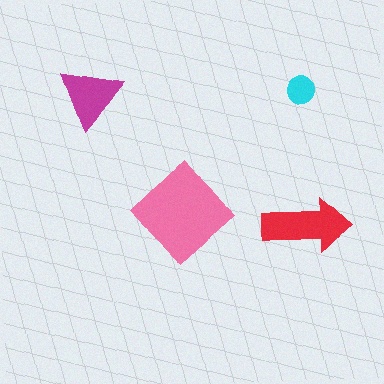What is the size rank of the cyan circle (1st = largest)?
4th.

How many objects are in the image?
There are 4 objects in the image.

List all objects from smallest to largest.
The cyan circle, the magenta triangle, the red arrow, the pink diamond.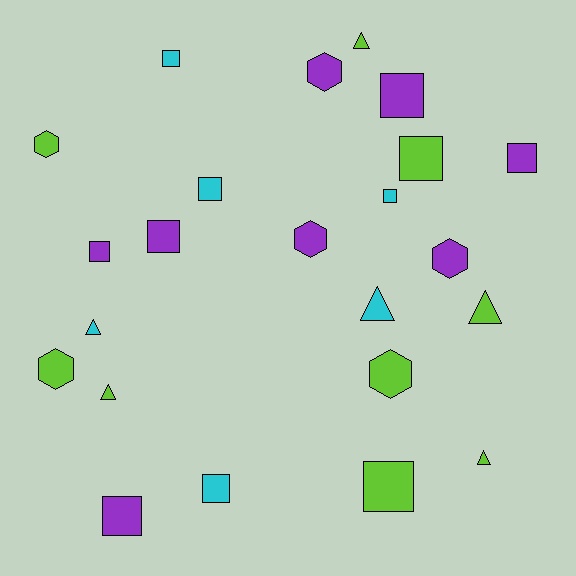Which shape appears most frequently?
Square, with 11 objects.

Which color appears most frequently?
Lime, with 9 objects.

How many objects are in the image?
There are 23 objects.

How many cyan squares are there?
There are 4 cyan squares.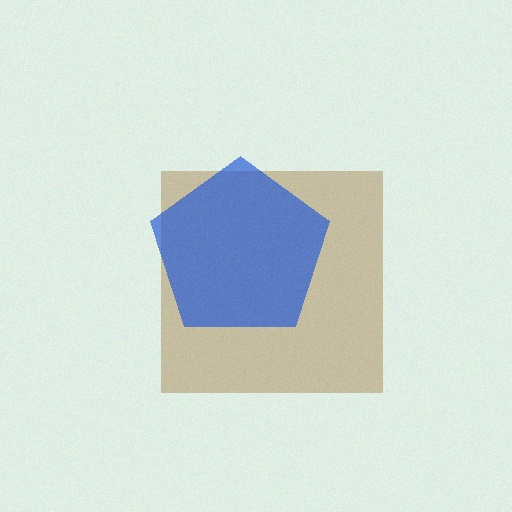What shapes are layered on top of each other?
The layered shapes are: a brown square, a blue pentagon.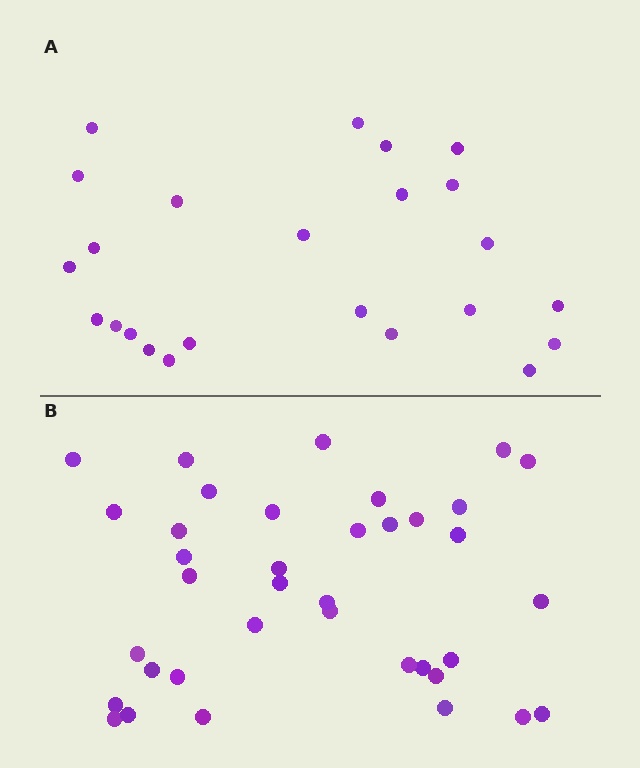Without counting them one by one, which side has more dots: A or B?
Region B (the bottom region) has more dots.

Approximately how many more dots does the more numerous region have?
Region B has approximately 15 more dots than region A.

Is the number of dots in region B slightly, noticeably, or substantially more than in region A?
Region B has substantially more. The ratio is roughly 1.5 to 1.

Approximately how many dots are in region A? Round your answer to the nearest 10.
About 20 dots. (The exact count is 24, which rounds to 20.)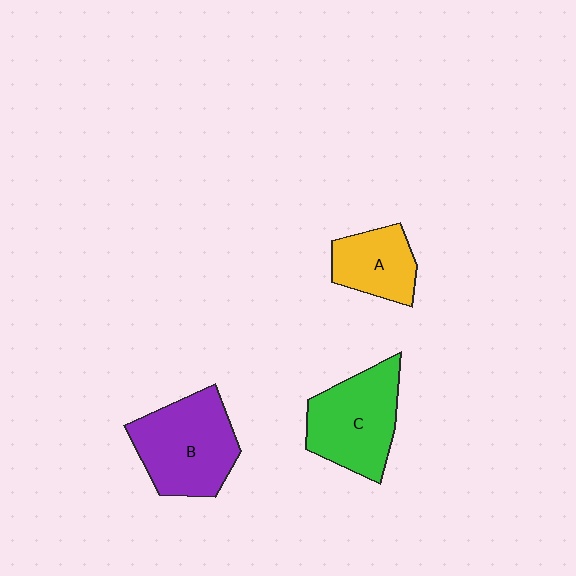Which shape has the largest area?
Shape B (purple).